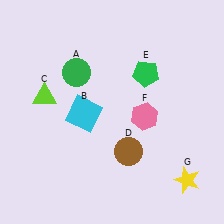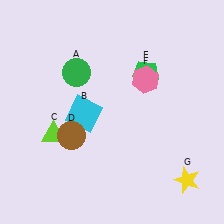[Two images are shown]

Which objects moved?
The objects that moved are: the lime triangle (C), the brown circle (D), the pink hexagon (F).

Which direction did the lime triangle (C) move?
The lime triangle (C) moved down.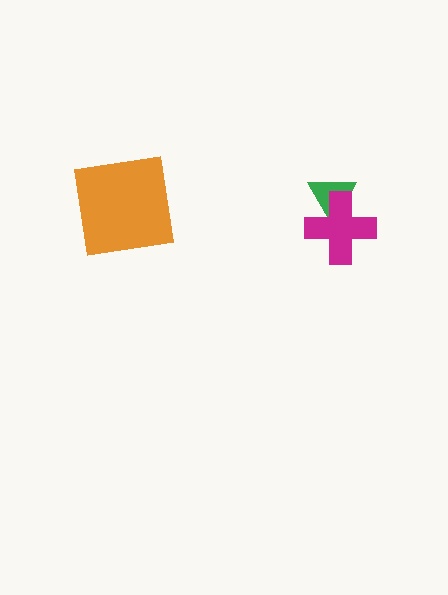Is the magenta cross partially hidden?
No, no other shape covers it.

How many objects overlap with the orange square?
0 objects overlap with the orange square.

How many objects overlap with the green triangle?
1 object overlaps with the green triangle.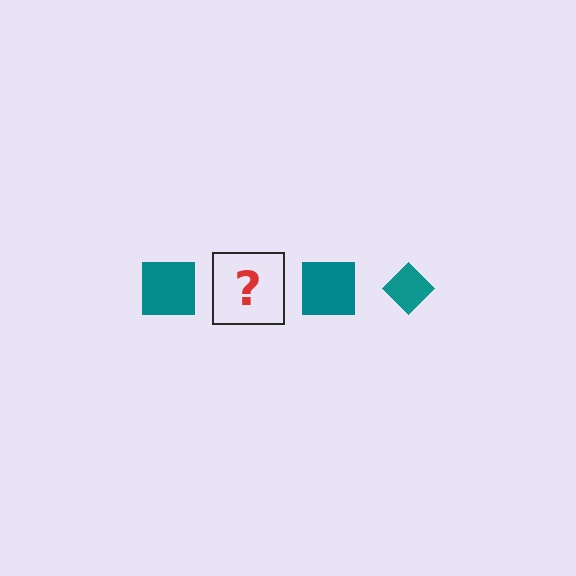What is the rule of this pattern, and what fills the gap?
The rule is that the pattern cycles through square, diamond shapes in teal. The gap should be filled with a teal diamond.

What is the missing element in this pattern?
The missing element is a teal diamond.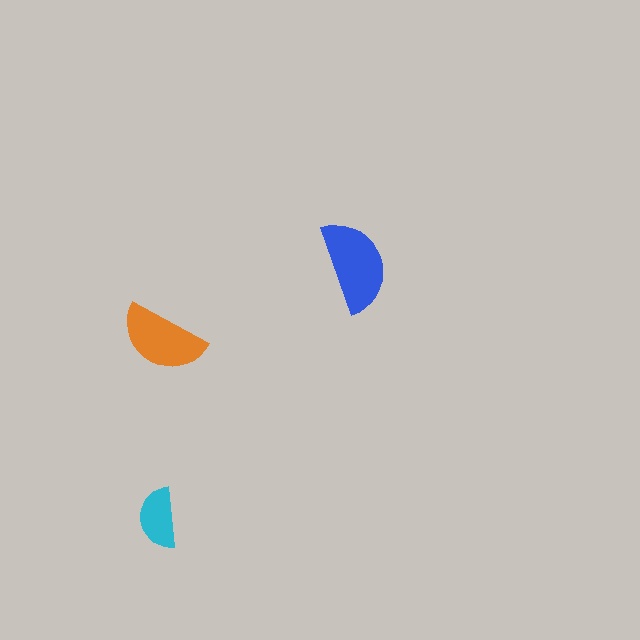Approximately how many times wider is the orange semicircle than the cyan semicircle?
About 1.5 times wider.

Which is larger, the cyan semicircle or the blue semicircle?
The blue one.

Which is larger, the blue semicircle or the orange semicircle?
The blue one.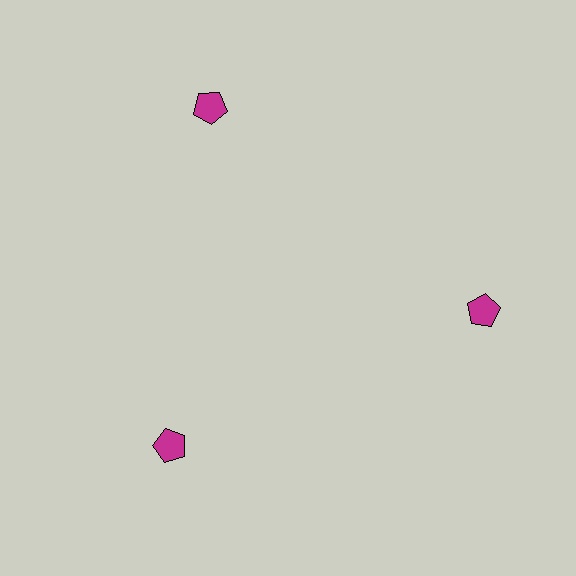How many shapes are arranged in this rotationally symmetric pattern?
There are 3 shapes, arranged in 3 groups of 1.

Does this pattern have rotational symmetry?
Yes, this pattern has 3-fold rotational symmetry. It looks the same after rotating 120 degrees around the center.